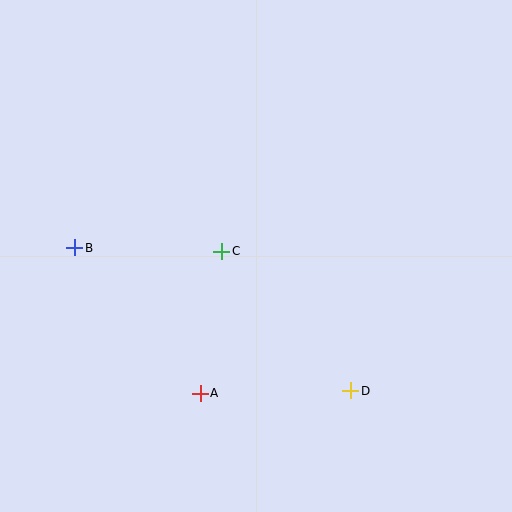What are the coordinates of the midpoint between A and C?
The midpoint between A and C is at (211, 322).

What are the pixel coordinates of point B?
Point B is at (75, 248).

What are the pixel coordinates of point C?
Point C is at (222, 251).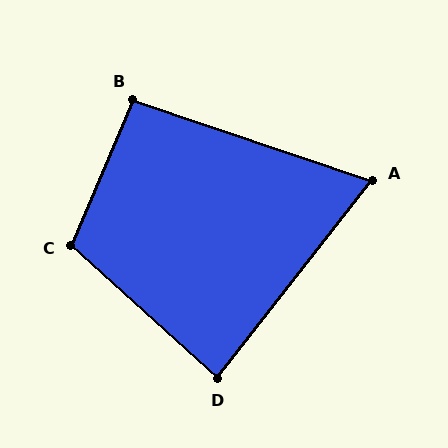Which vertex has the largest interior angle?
C, at approximately 109 degrees.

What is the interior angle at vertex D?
Approximately 86 degrees (approximately right).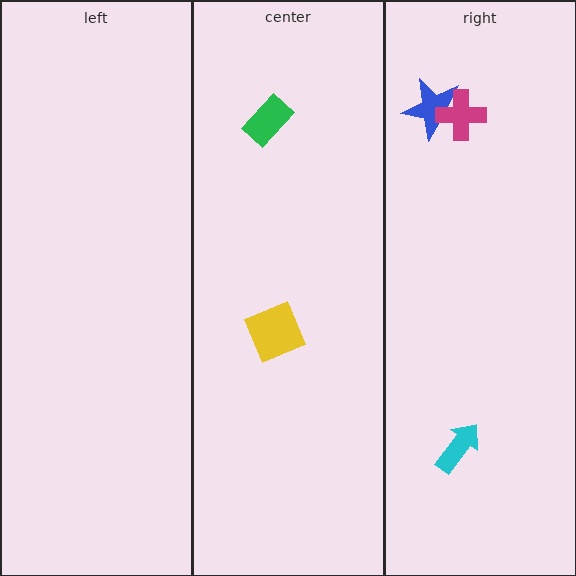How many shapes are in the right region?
3.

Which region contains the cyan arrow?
The right region.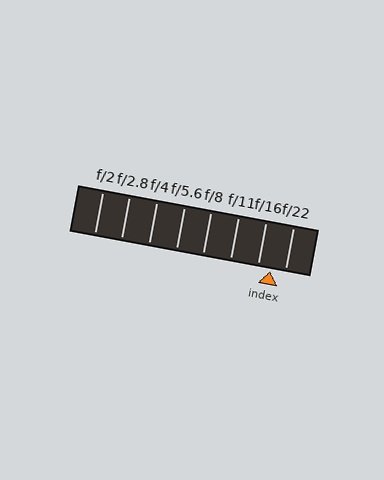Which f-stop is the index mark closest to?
The index mark is closest to f/16.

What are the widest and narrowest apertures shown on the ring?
The widest aperture shown is f/2 and the narrowest is f/22.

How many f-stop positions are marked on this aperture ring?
There are 8 f-stop positions marked.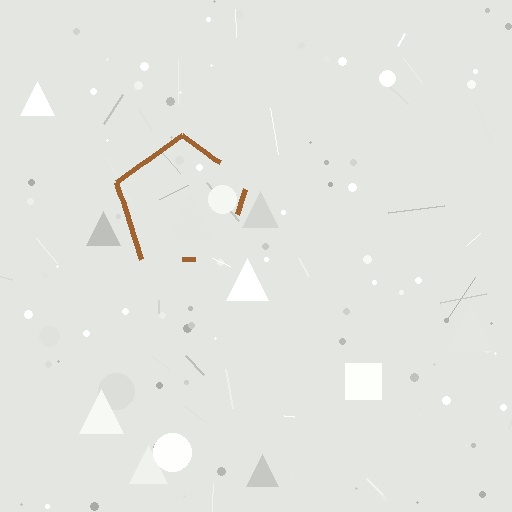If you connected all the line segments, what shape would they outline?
They would outline a pentagon.